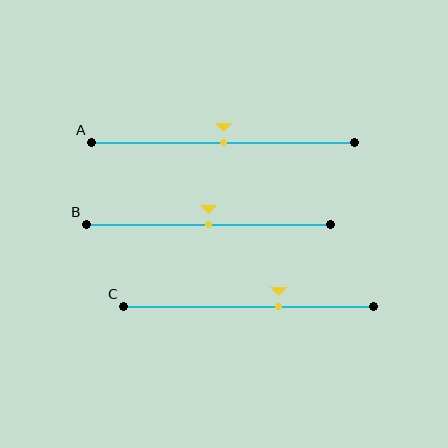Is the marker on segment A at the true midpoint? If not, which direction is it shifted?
Yes, the marker on segment A is at the true midpoint.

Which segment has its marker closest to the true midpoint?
Segment A has its marker closest to the true midpoint.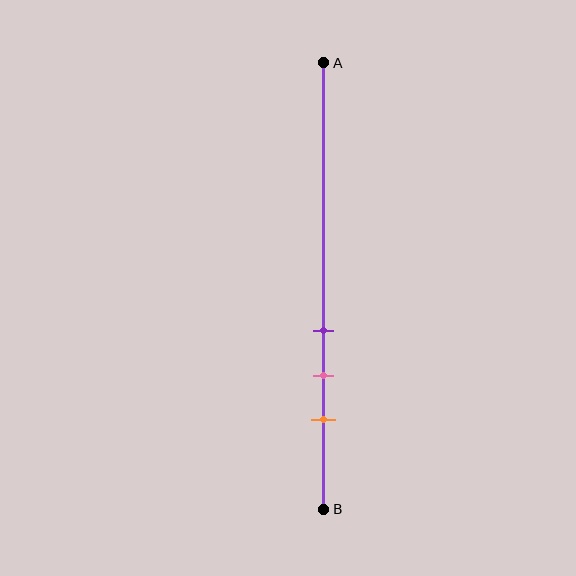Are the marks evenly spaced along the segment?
Yes, the marks are approximately evenly spaced.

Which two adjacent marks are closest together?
The purple and pink marks are the closest adjacent pair.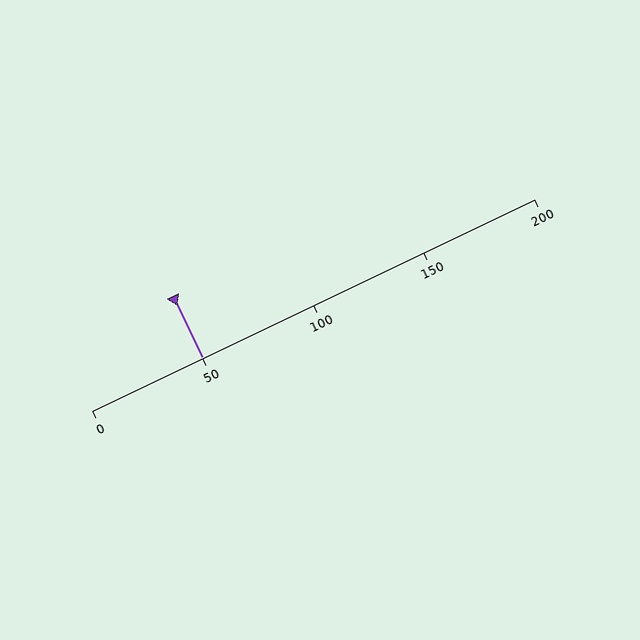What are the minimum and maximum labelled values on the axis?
The axis runs from 0 to 200.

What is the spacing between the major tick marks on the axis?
The major ticks are spaced 50 apart.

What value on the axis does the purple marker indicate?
The marker indicates approximately 50.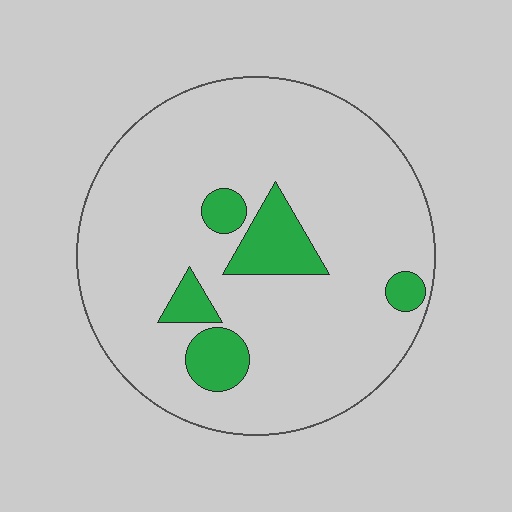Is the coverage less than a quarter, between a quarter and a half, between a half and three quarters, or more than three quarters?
Less than a quarter.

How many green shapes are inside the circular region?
5.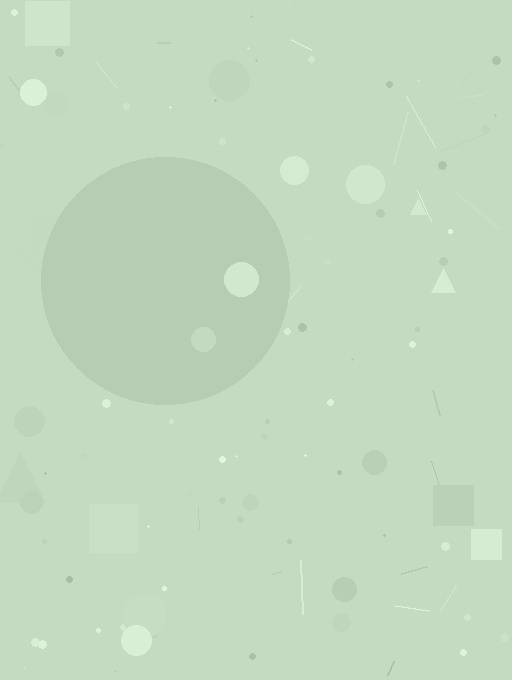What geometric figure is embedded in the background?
A circle is embedded in the background.